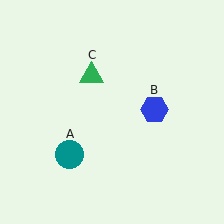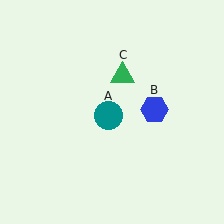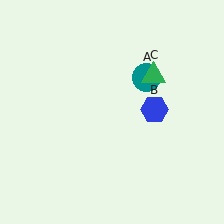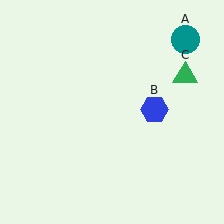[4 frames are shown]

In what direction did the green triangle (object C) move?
The green triangle (object C) moved right.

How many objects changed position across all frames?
2 objects changed position: teal circle (object A), green triangle (object C).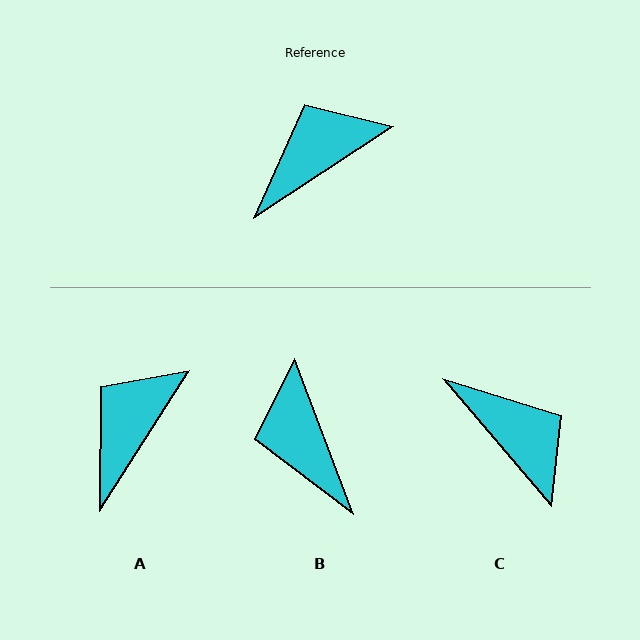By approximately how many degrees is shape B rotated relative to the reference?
Approximately 77 degrees counter-clockwise.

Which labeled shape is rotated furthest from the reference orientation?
C, about 83 degrees away.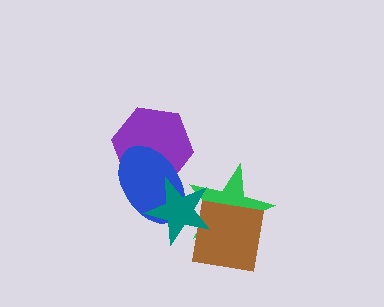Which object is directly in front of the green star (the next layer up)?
The brown square is directly in front of the green star.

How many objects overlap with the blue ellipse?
2 objects overlap with the blue ellipse.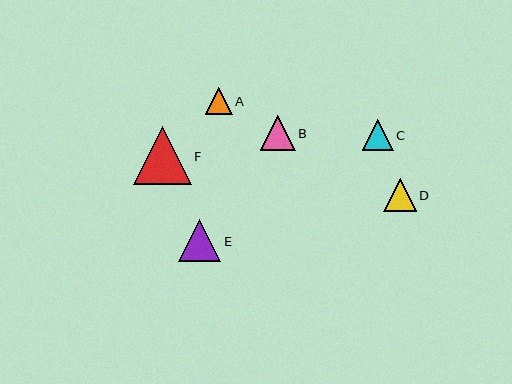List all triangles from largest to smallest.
From largest to smallest: F, E, B, D, C, A.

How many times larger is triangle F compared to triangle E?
Triangle F is approximately 1.3 times the size of triangle E.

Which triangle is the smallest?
Triangle A is the smallest with a size of approximately 27 pixels.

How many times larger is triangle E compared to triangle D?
Triangle E is approximately 1.3 times the size of triangle D.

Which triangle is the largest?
Triangle F is the largest with a size of approximately 58 pixels.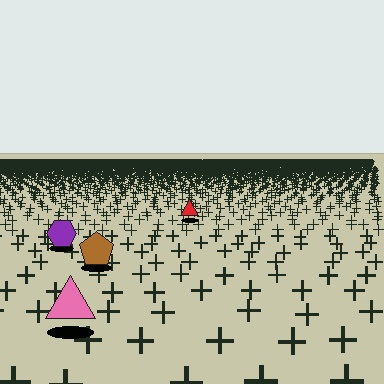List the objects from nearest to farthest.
From nearest to farthest: the pink triangle, the brown pentagon, the purple hexagon, the red triangle.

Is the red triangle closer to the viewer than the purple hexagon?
No. The purple hexagon is closer — you can tell from the texture gradient: the ground texture is coarser near it.